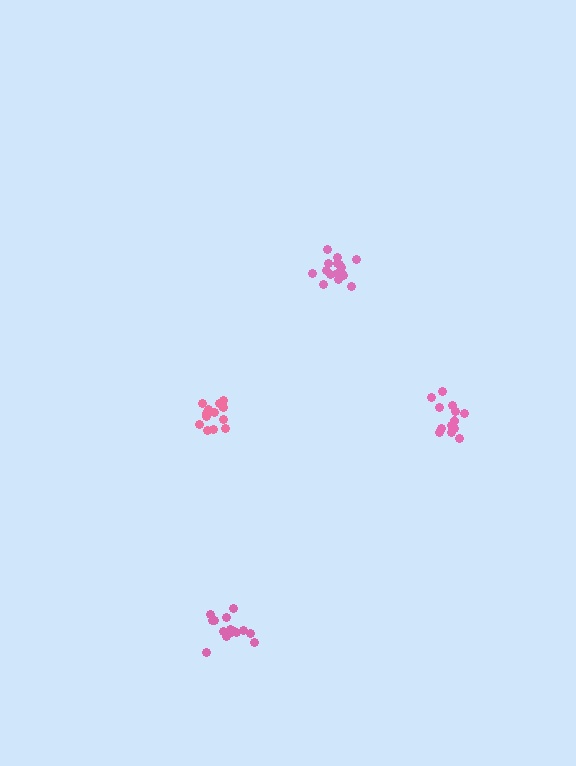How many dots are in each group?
Group 1: 13 dots, Group 2: 16 dots, Group 3: 15 dots, Group 4: 15 dots (59 total).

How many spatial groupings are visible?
There are 4 spatial groupings.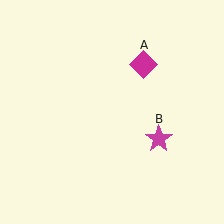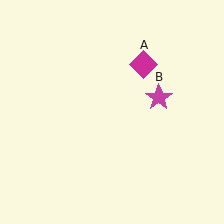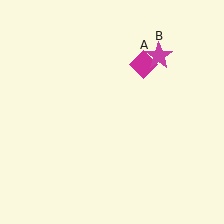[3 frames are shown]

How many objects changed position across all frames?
1 object changed position: magenta star (object B).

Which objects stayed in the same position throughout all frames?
Magenta diamond (object A) remained stationary.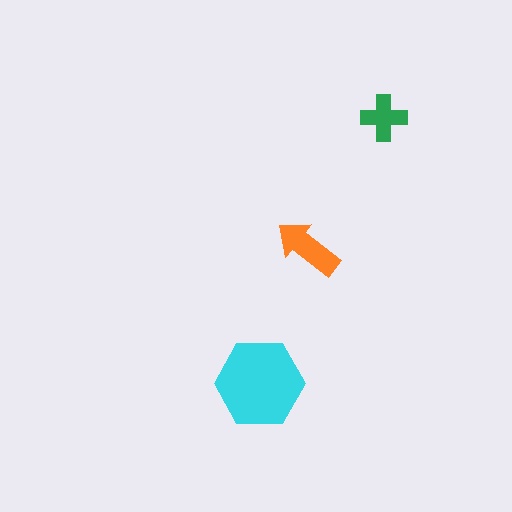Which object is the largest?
The cyan hexagon.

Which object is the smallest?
The green cross.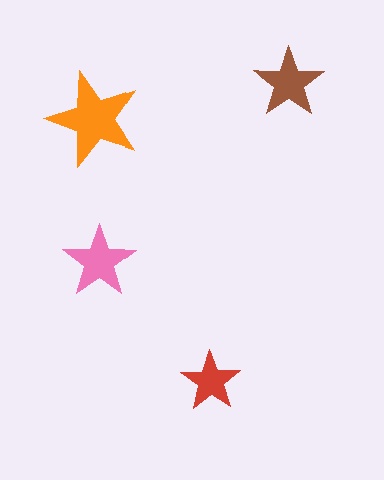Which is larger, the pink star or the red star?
The pink one.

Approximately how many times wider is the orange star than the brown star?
About 1.5 times wider.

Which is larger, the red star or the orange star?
The orange one.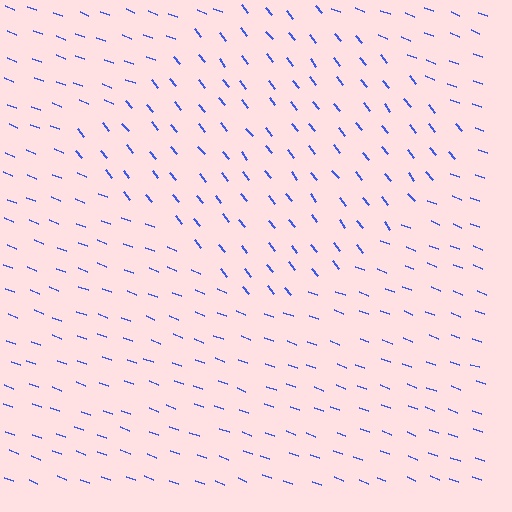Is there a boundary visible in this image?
Yes, there is a texture boundary formed by a change in line orientation.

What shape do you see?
I see a diamond.